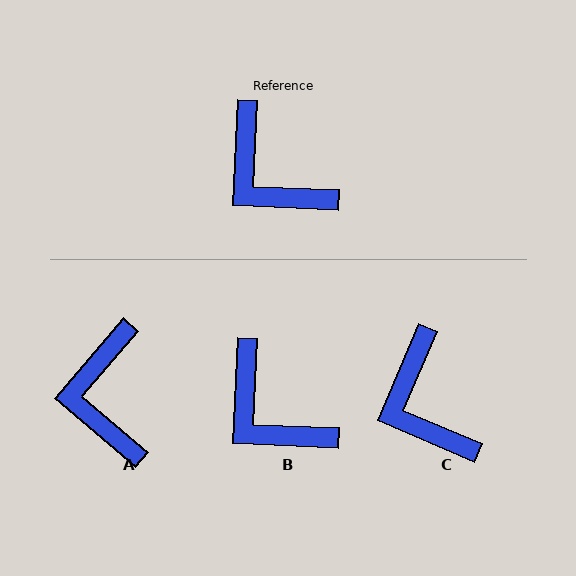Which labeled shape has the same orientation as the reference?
B.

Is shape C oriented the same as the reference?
No, it is off by about 20 degrees.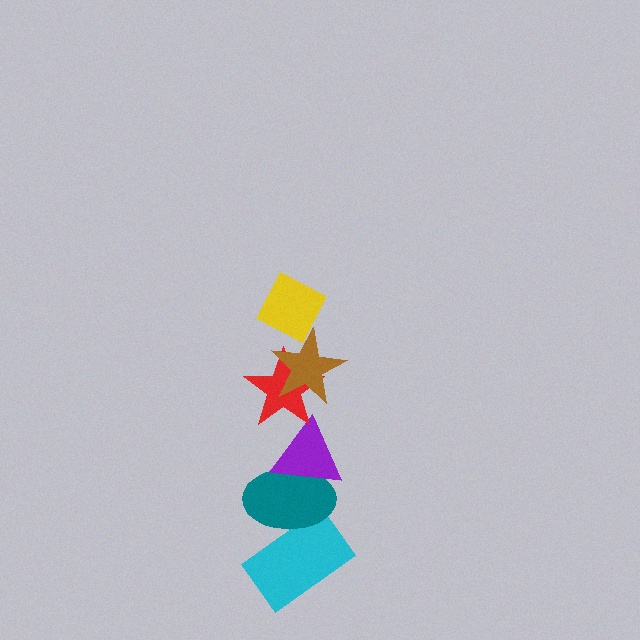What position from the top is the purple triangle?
The purple triangle is 4th from the top.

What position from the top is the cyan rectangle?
The cyan rectangle is 6th from the top.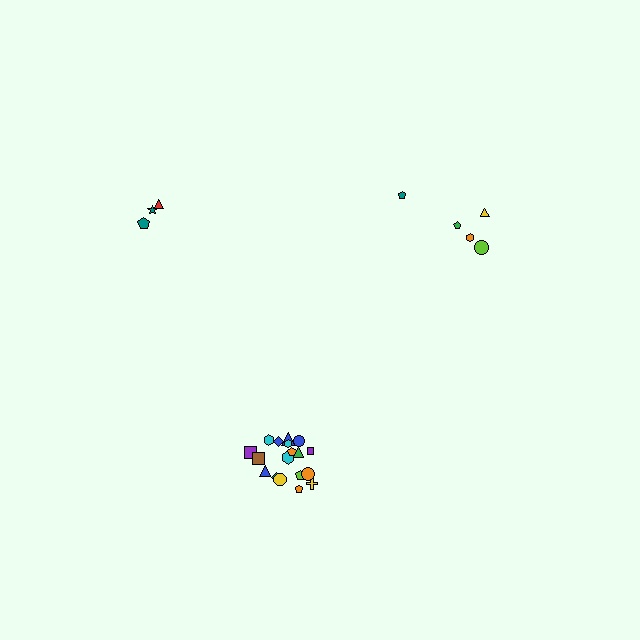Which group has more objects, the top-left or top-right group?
The top-right group.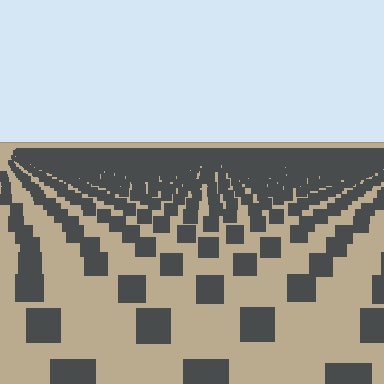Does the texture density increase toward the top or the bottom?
Density increases toward the top.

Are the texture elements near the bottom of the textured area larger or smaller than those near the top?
Larger. Near the bottom, elements are closer to the viewer and appear at a bigger on-screen size.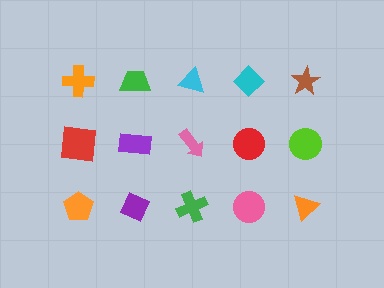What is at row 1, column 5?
A brown star.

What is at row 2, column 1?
A red square.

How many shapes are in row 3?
5 shapes.